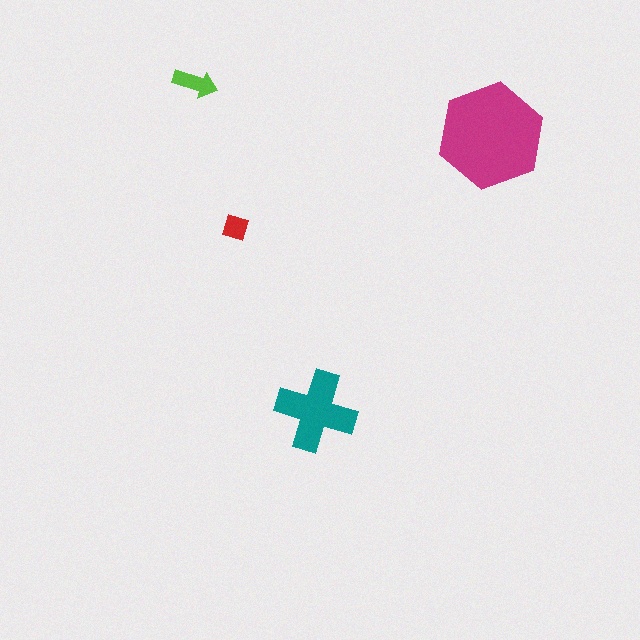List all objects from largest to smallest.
The magenta hexagon, the teal cross, the lime arrow, the red diamond.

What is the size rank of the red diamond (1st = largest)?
4th.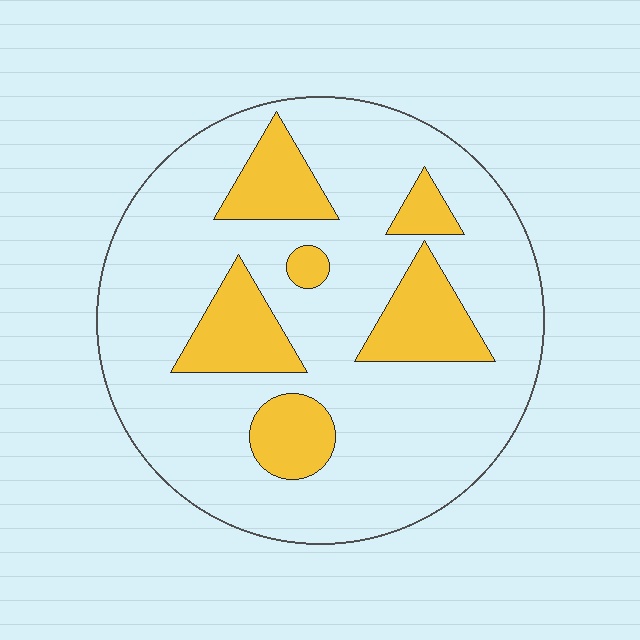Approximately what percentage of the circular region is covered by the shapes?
Approximately 20%.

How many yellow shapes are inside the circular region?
6.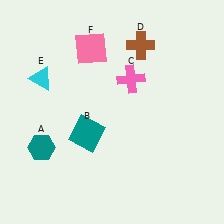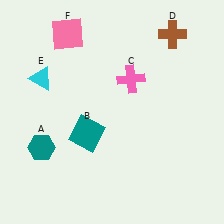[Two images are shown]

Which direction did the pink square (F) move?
The pink square (F) moved left.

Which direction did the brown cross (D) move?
The brown cross (D) moved right.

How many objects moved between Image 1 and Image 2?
2 objects moved between the two images.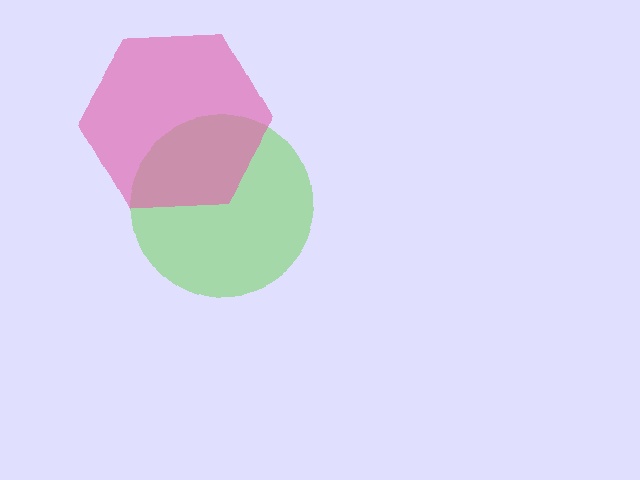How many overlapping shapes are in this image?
There are 2 overlapping shapes in the image.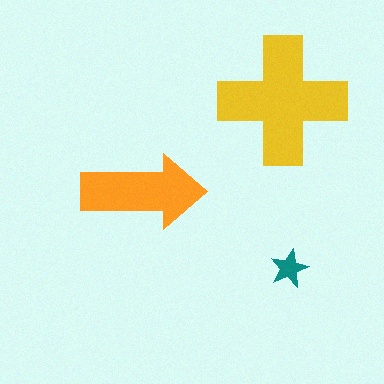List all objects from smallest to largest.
The teal star, the orange arrow, the yellow cross.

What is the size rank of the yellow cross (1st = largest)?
1st.